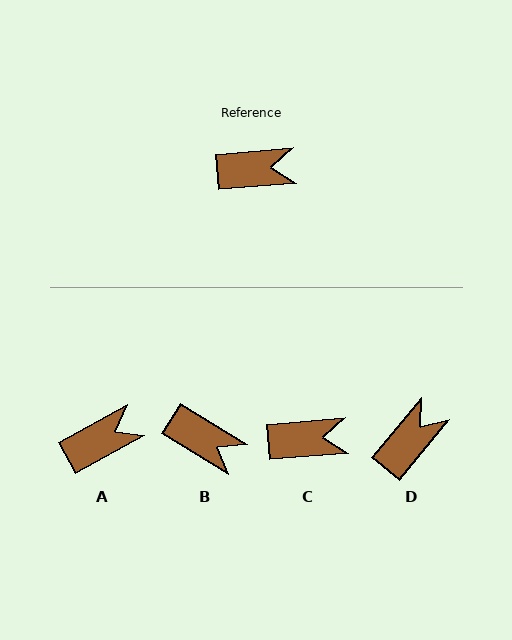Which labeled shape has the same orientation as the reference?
C.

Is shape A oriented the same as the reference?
No, it is off by about 25 degrees.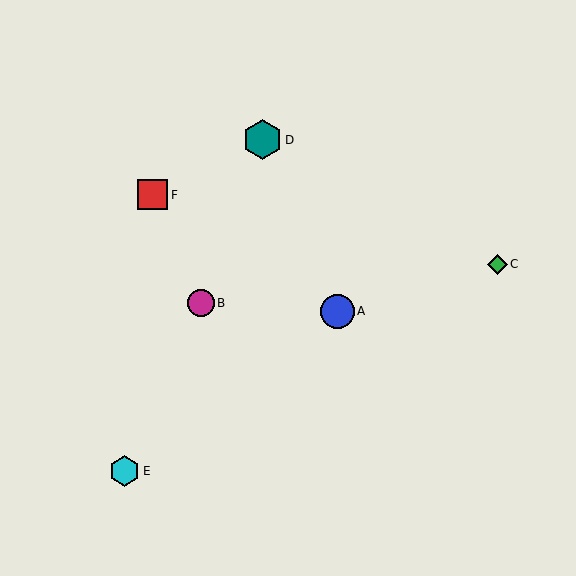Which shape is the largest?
The teal hexagon (labeled D) is the largest.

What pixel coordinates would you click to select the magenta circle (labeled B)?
Click at (201, 303) to select the magenta circle B.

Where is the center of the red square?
The center of the red square is at (153, 195).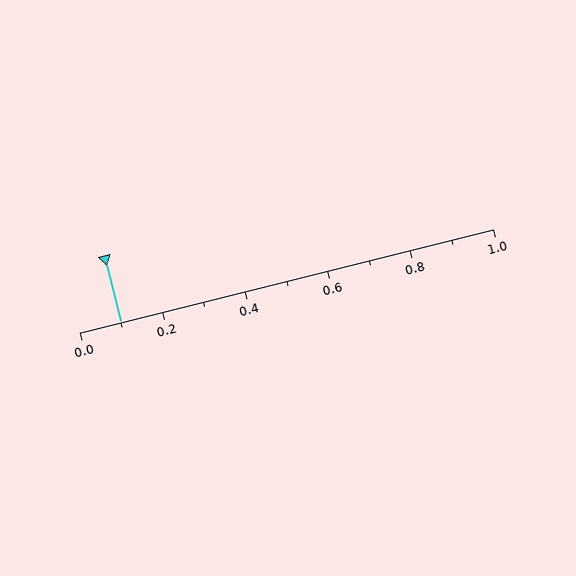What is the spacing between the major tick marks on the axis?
The major ticks are spaced 0.2 apart.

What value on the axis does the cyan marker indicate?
The marker indicates approximately 0.1.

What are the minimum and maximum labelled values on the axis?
The axis runs from 0.0 to 1.0.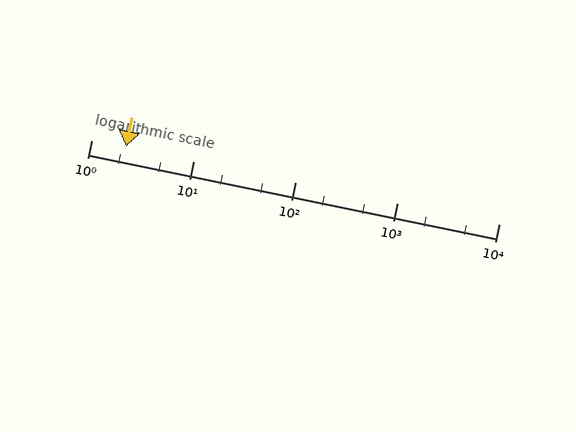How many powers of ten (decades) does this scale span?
The scale spans 4 decades, from 1 to 10000.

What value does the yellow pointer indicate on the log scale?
The pointer indicates approximately 2.2.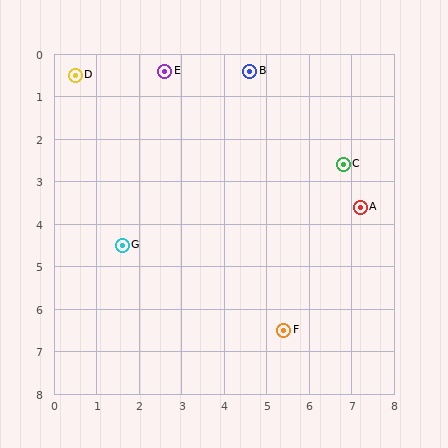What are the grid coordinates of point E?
Point E is at approximately (2.6, 0.4).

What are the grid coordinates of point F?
Point F is at approximately (5.4, 6.5).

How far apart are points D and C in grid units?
Points D and C are about 6.6 grid units apart.